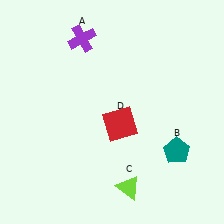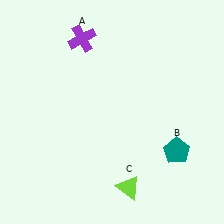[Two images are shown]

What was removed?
The red square (D) was removed in Image 2.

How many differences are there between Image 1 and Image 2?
There is 1 difference between the two images.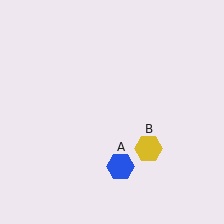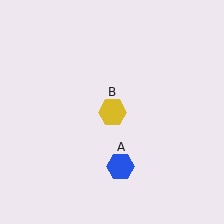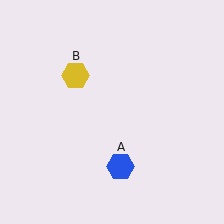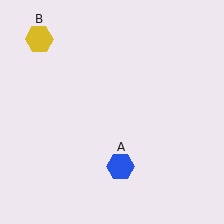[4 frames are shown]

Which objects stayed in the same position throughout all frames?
Blue hexagon (object A) remained stationary.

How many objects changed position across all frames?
1 object changed position: yellow hexagon (object B).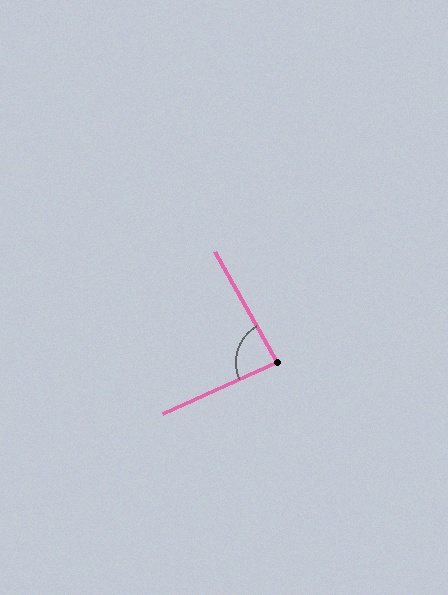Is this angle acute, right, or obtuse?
It is approximately a right angle.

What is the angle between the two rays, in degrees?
Approximately 85 degrees.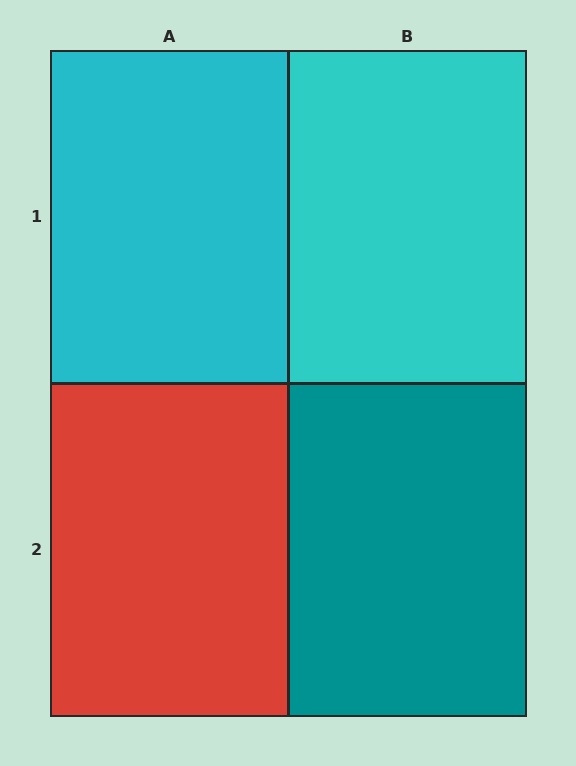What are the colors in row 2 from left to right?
Red, teal.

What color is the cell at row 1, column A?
Cyan.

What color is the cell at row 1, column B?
Cyan.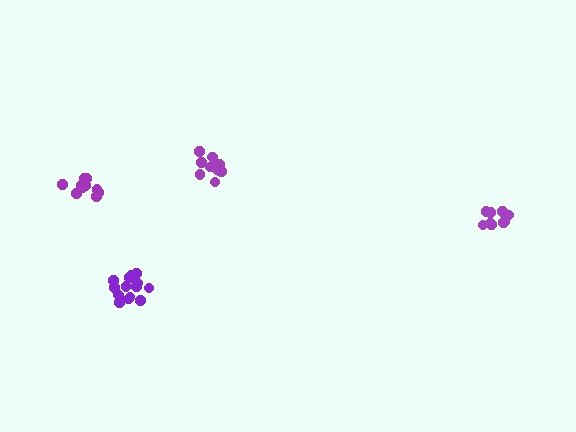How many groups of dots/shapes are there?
There are 4 groups.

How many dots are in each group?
Group 1: 14 dots, Group 2: 10 dots, Group 3: 12 dots, Group 4: 10 dots (46 total).